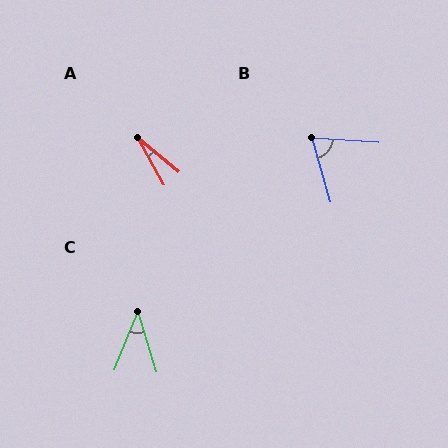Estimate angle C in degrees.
Approximately 39 degrees.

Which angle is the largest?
B, at approximately 70 degrees.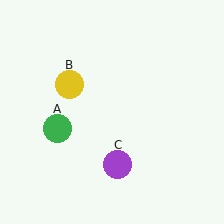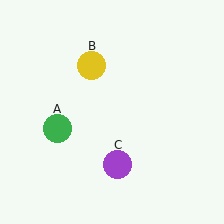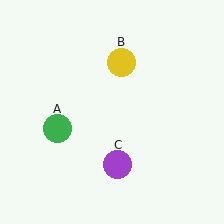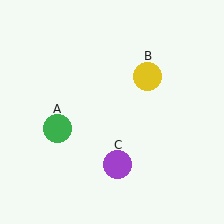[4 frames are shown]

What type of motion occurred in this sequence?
The yellow circle (object B) rotated clockwise around the center of the scene.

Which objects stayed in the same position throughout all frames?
Green circle (object A) and purple circle (object C) remained stationary.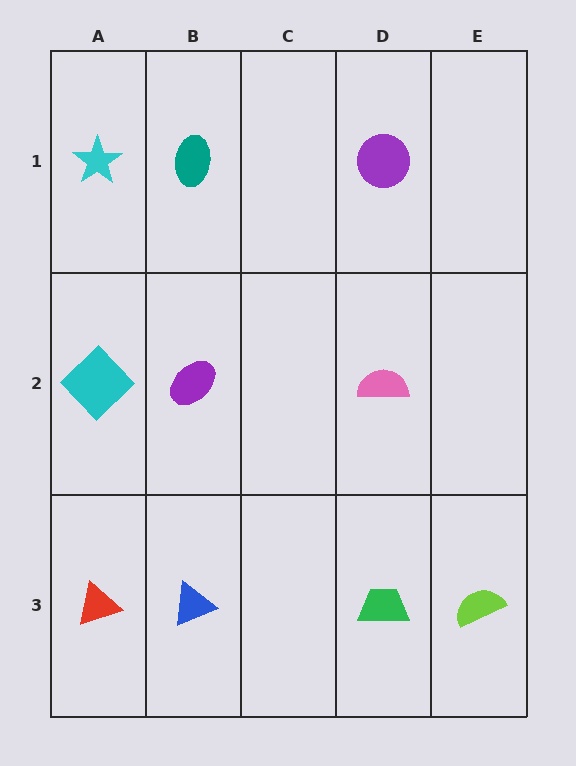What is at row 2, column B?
A purple ellipse.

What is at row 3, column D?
A green trapezoid.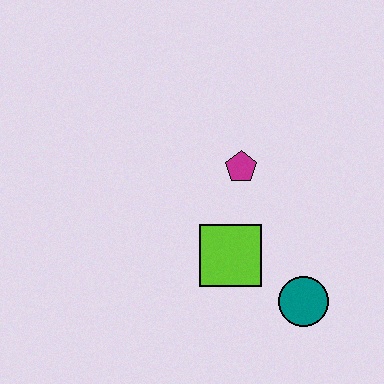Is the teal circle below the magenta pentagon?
Yes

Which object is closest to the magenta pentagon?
The lime square is closest to the magenta pentagon.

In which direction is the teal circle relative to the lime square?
The teal circle is to the right of the lime square.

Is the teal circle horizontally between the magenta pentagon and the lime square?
No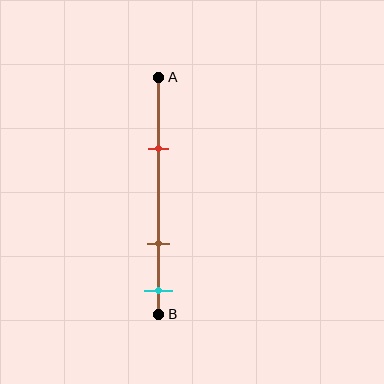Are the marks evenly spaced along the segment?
No, the marks are not evenly spaced.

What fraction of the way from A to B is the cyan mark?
The cyan mark is approximately 90% (0.9) of the way from A to B.